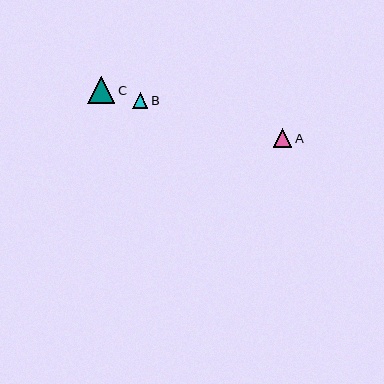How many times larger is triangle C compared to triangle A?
Triangle C is approximately 1.5 times the size of triangle A.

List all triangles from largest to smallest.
From largest to smallest: C, A, B.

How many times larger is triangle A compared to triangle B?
Triangle A is approximately 1.2 times the size of triangle B.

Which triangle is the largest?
Triangle C is the largest with a size of approximately 27 pixels.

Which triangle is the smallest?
Triangle B is the smallest with a size of approximately 15 pixels.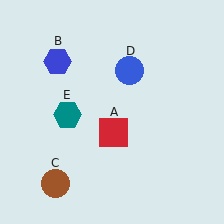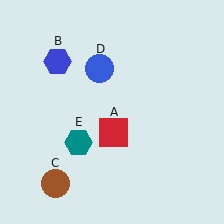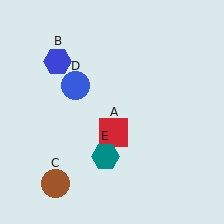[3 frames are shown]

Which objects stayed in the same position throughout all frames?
Red square (object A) and blue hexagon (object B) and brown circle (object C) remained stationary.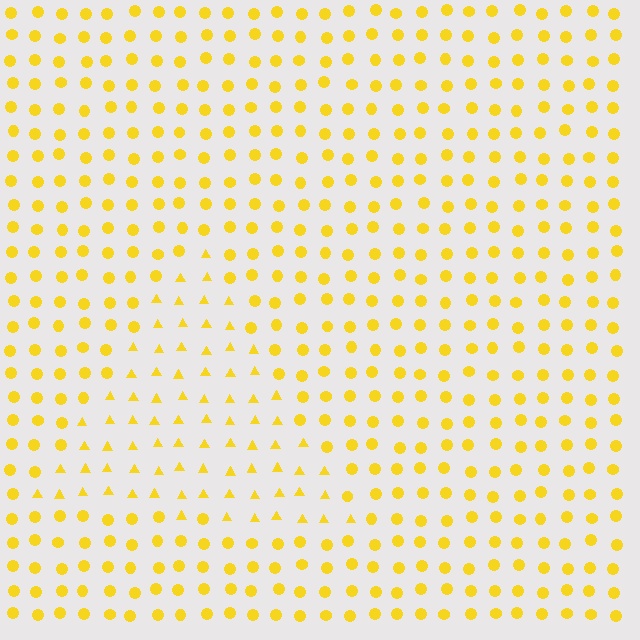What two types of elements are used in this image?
The image uses triangles inside the triangle region and circles outside it.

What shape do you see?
I see a triangle.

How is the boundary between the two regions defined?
The boundary is defined by a change in element shape: triangles inside vs. circles outside. All elements share the same color and spacing.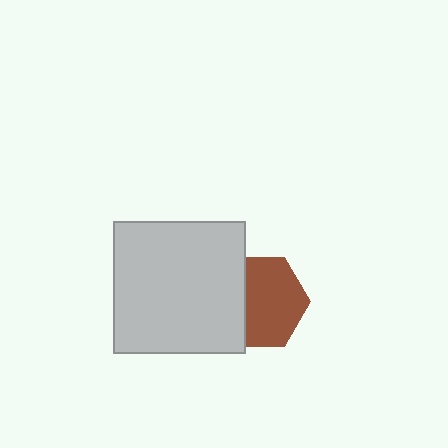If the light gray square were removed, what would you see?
You would see the complete brown hexagon.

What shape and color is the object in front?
The object in front is a light gray square.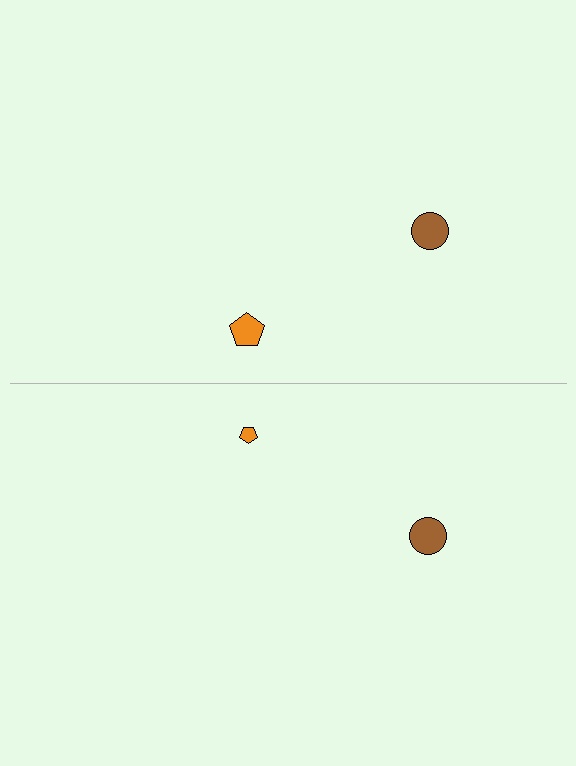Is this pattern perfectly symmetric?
No, the pattern is not perfectly symmetric. The orange pentagon on the bottom side has a different size than its mirror counterpart.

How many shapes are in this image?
There are 4 shapes in this image.